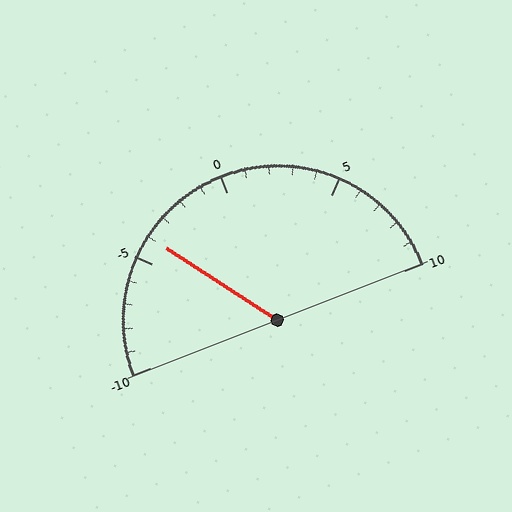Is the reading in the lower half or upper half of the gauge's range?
The reading is in the lower half of the range (-10 to 10).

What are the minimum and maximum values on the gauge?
The gauge ranges from -10 to 10.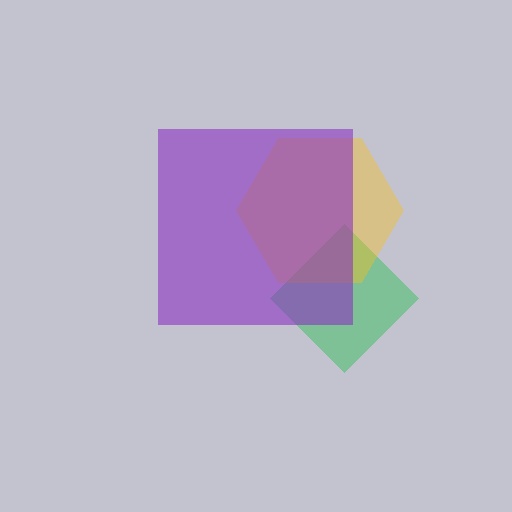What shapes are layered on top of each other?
The layered shapes are: a green diamond, a yellow hexagon, a purple square.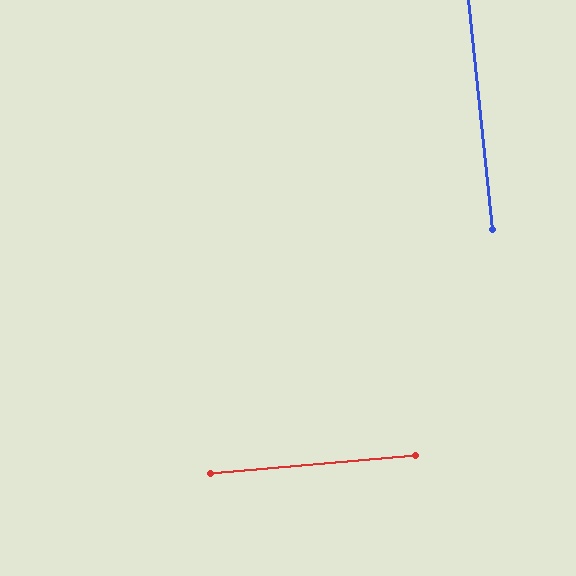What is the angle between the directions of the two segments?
Approximately 89 degrees.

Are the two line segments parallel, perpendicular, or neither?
Perpendicular — they meet at approximately 89°.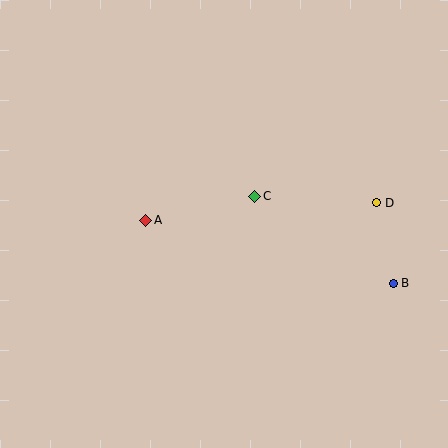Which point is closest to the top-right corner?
Point D is closest to the top-right corner.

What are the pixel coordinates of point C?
Point C is at (255, 196).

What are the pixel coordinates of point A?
Point A is at (145, 220).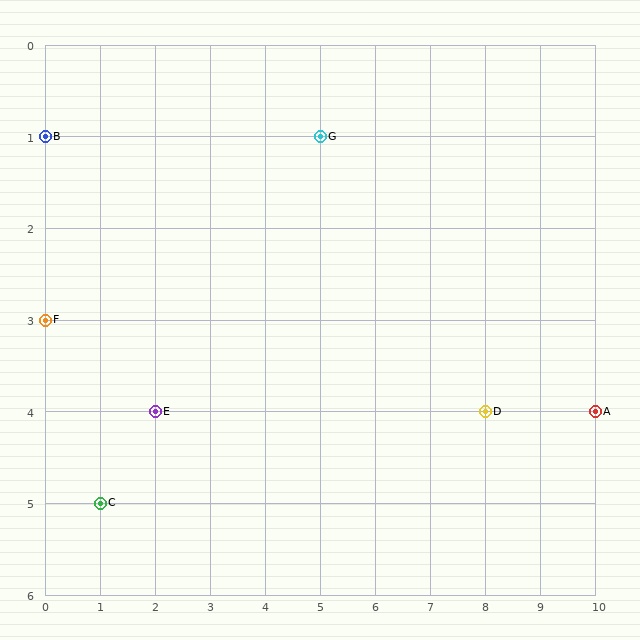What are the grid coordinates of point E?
Point E is at grid coordinates (2, 4).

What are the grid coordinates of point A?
Point A is at grid coordinates (10, 4).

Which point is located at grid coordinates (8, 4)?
Point D is at (8, 4).